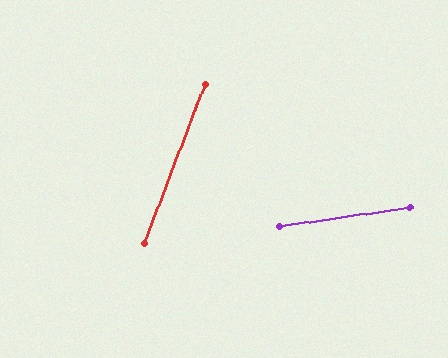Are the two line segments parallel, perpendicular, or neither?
Neither parallel nor perpendicular — they differ by about 61°.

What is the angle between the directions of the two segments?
Approximately 61 degrees.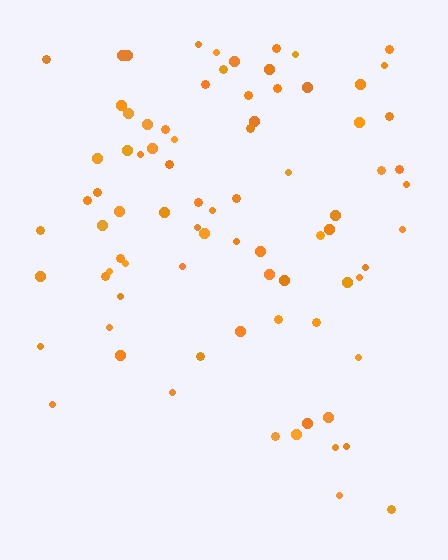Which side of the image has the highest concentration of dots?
The top.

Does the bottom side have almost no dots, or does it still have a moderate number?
Still a moderate number, just noticeably fewer than the top.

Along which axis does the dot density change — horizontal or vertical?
Vertical.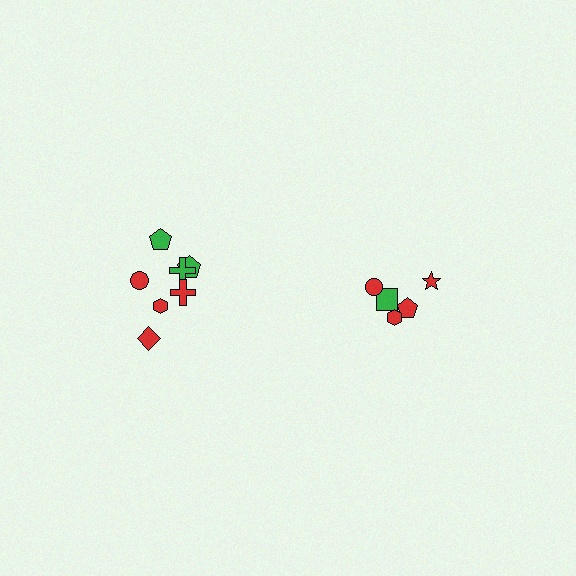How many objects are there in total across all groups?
There are 12 objects.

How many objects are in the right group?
There are 5 objects.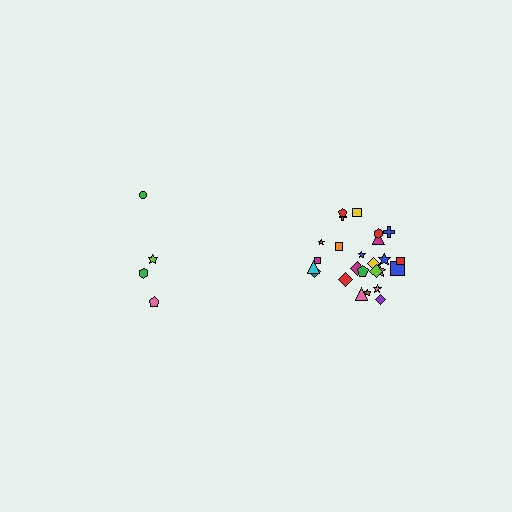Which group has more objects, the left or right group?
The right group.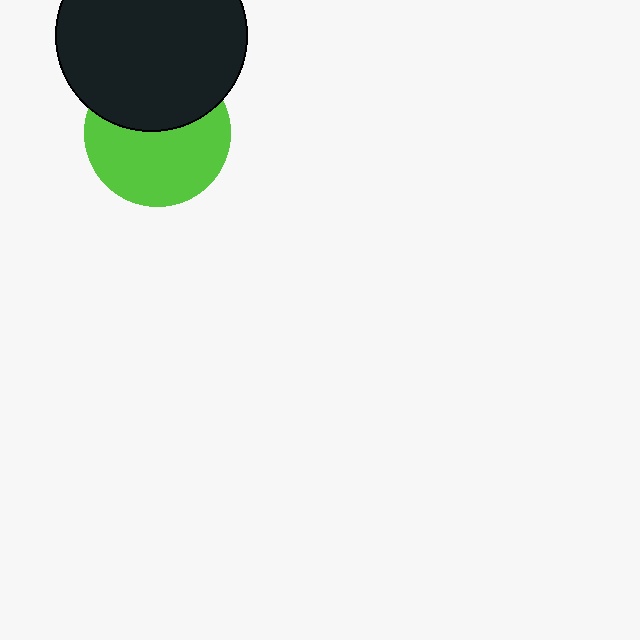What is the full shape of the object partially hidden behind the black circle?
The partially hidden object is a lime circle.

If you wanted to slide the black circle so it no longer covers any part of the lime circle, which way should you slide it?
Slide it up — that is the most direct way to separate the two shapes.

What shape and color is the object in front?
The object in front is a black circle.